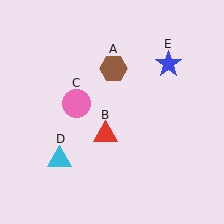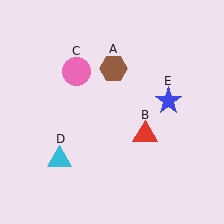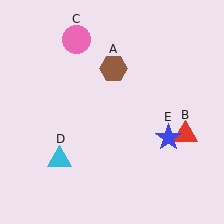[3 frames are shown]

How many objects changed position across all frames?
3 objects changed position: red triangle (object B), pink circle (object C), blue star (object E).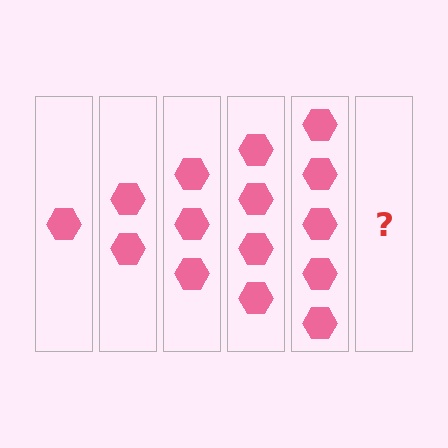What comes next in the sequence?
The next element should be 6 hexagons.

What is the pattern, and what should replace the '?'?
The pattern is that each step adds one more hexagon. The '?' should be 6 hexagons.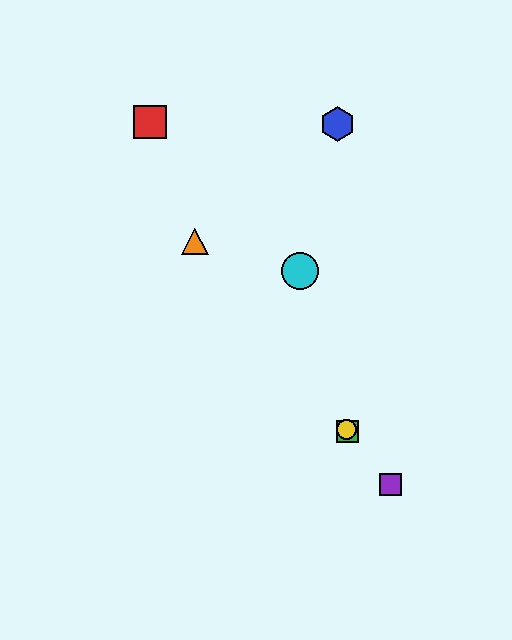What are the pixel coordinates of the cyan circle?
The cyan circle is at (300, 271).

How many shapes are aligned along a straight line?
4 shapes (the green square, the yellow circle, the purple square, the orange triangle) are aligned along a straight line.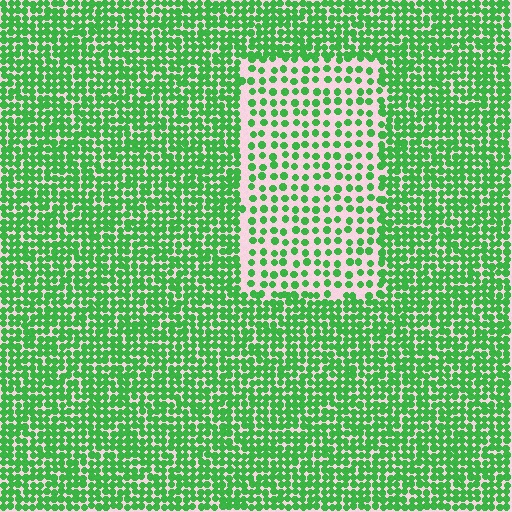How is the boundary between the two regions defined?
The boundary is defined by a change in element density (approximately 2.2x ratio). All elements are the same color, size, and shape.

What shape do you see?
I see a rectangle.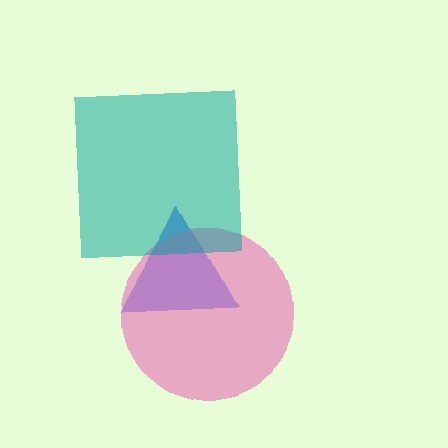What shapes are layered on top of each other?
The layered shapes are: a blue triangle, a pink circle, a teal square.